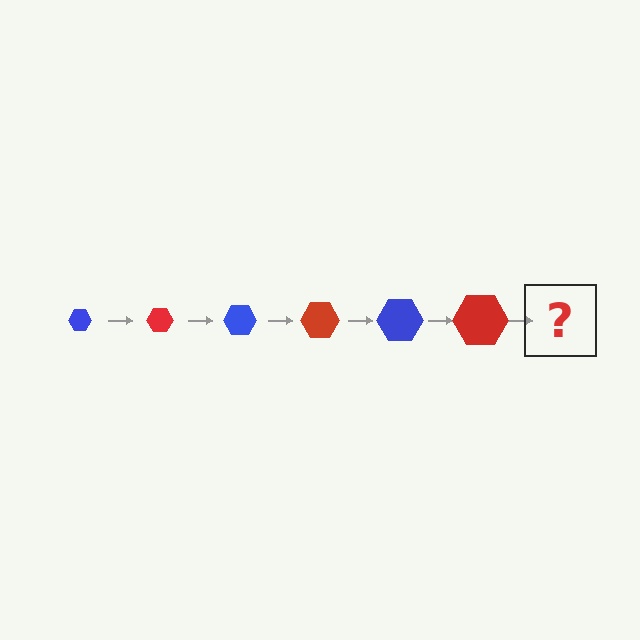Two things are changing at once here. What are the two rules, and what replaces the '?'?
The two rules are that the hexagon grows larger each step and the color cycles through blue and red. The '?' should be a blue hexagon, larger than the previous one.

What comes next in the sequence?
The next element should be a blue hexagon, larger than the previous one.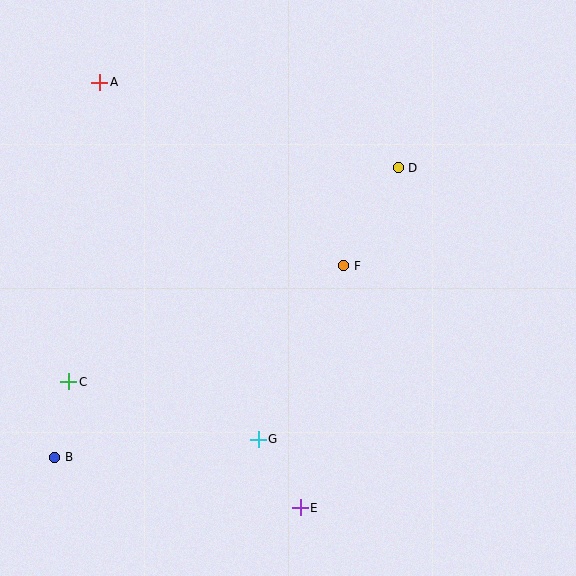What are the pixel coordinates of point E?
Point E is at (300, 508).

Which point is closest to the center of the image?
Point F at (344, 266) is closest to the center.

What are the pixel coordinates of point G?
Point G is at (258, 439).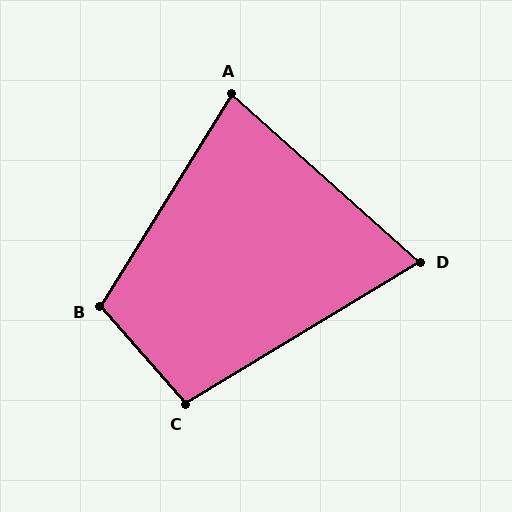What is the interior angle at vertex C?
Approximately 100 degrees (obtuse).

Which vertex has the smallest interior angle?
D, at approximately 73 degrees.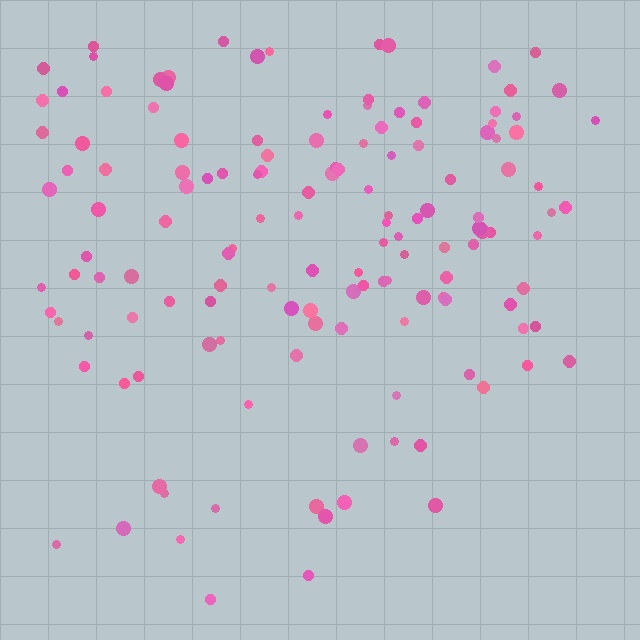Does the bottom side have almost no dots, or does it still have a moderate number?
Still a moderate number, just noticeably fewer than the top.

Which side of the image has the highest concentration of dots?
The top.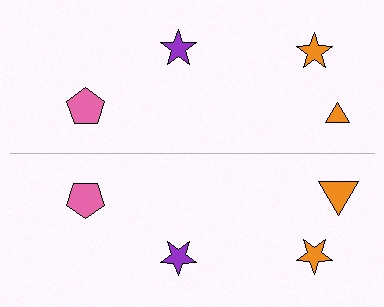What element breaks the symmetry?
The orange triangle on the bottom side has a different size than its mirror counterpart.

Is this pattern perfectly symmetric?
No, the pattern is not perfectly symmetric. The orange triangle on the bottom side has a different size than its mirror counterpart.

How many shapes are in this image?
There are 8 shapes in this image.